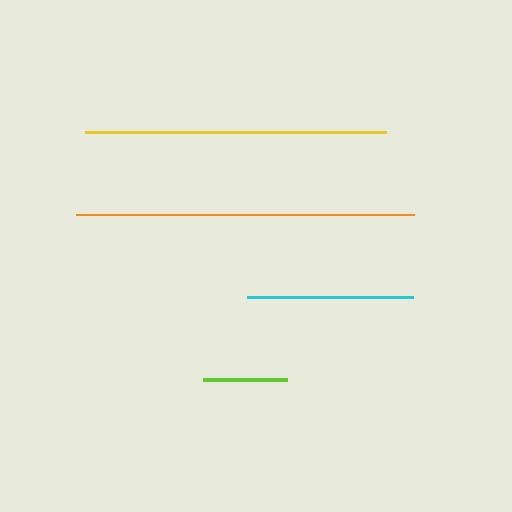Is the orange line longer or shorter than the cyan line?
The orange line is longer than the cyan line.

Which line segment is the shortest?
The lime line is the shortest at approximately 84 pixels.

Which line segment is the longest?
The orange line is the longest at approximately 338 pixels.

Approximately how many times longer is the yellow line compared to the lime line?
The yellow line is approximately 3.6 times the length of the lime line.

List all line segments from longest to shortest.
From longest to shortest: orange, yellow, cyan, lime.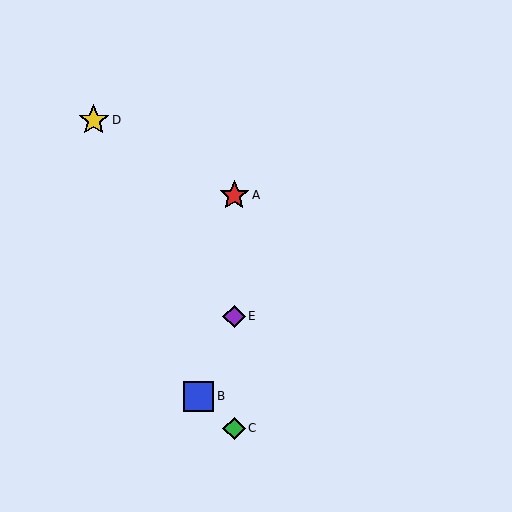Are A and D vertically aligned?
No, A is at x≈234 and D is at x≈94.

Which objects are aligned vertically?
Objects A, C, E are aligned vertically.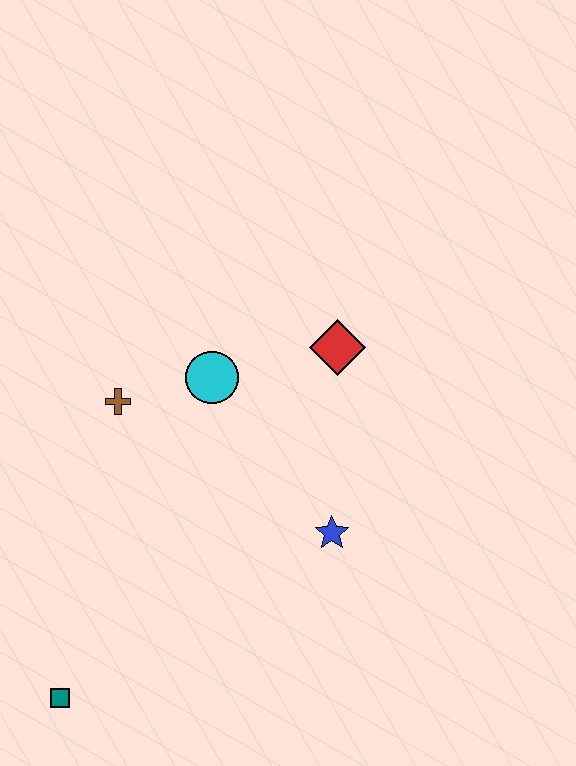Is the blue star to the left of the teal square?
No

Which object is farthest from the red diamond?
The teal square is farthest from the red diamond.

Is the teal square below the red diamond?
Yes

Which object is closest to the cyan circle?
The brown cross is closest to the cyan circle.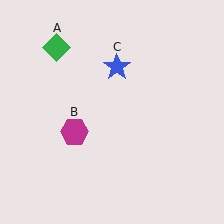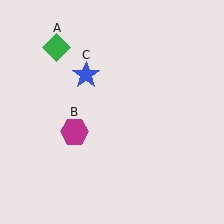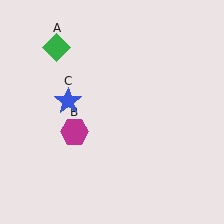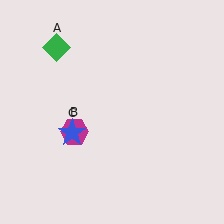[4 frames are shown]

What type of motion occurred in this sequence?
The blue star (object C) rotated counterclockwise around the center of the scene.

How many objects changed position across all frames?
1 object changed position: blue star (object C).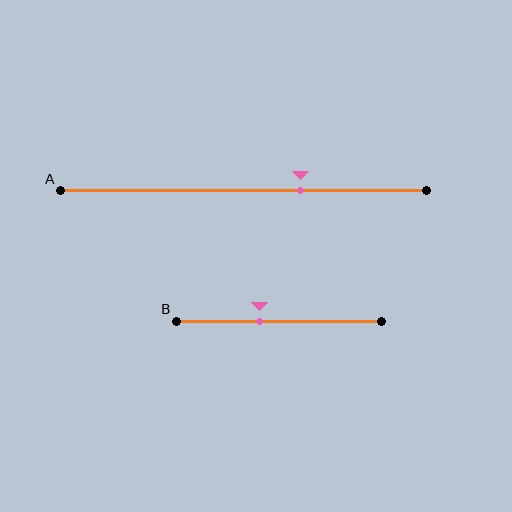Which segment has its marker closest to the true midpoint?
Segment B has its marker closest to the true midpoint.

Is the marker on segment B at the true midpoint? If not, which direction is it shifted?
No, the marker on segment B is shifted to the left by about 9% of the segment length.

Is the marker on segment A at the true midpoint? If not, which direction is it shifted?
No, the marker on segment A is shifted to the right by about 16% of the segment length.